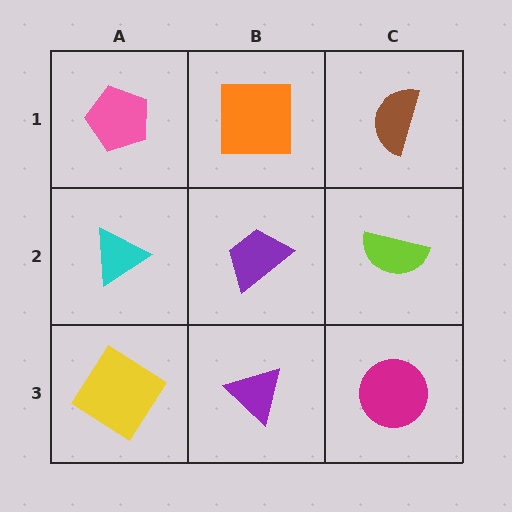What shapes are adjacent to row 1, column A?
A cyan triangle (row 2, column A), an orange square (row 1, column B).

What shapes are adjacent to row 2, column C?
A brown semicircle (row 1, column C), a magenta circle (row 3, column C), a purple trapezoid (row 2, column B).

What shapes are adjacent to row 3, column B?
A purple trapezoid (row 2, column B), a yellow diamond (row 3, column A), a magenta circle (row 3, column C).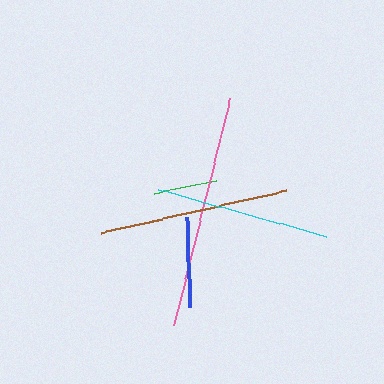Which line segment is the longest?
The pink line is the longest at approximately 234 pixels.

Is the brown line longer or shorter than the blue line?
The brown line is longer than the blue line.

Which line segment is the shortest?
The green line is the shortest at approximately 63 pixels.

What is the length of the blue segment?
The blue segment is approximately 90 pixels long.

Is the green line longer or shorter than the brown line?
The brown line is longer than the green line.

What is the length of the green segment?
The green segment is approximately 63 pixels long.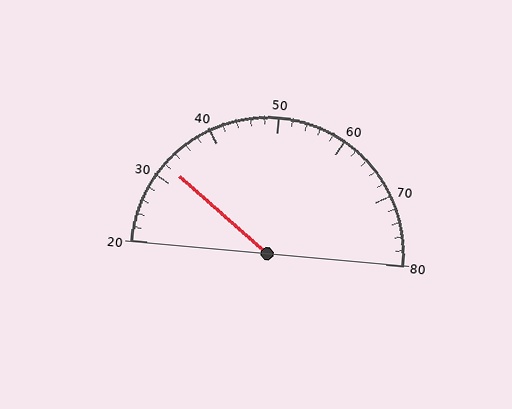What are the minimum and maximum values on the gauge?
The gauge ranges from 20 to 80.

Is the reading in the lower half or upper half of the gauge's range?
The reading is in the lower half of the range (20 to 80).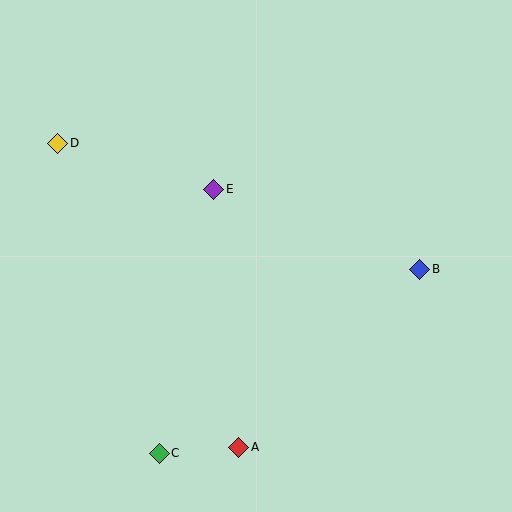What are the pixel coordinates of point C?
Point C is at (159, 453).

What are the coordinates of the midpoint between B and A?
The midpoint between B and A is at (329, 358).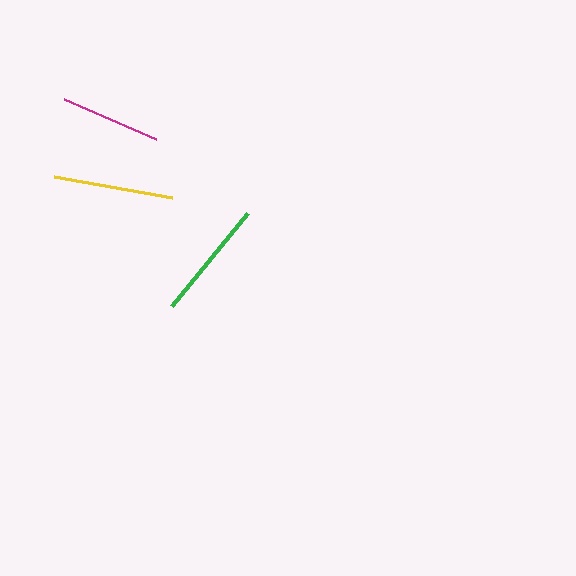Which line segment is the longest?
The yellow line is the longest at approximately 120 pixels.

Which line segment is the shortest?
The magenta line is the shortest at approximately 101 pixels.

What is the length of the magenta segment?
The magenta segment is approximately 101 pixels long.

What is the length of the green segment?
The green segment is approximately 120 pixels long.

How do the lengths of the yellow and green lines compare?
The yellow and green lines are approximately the same length.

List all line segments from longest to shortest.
From longest to shortest: yellow, green, magenta.